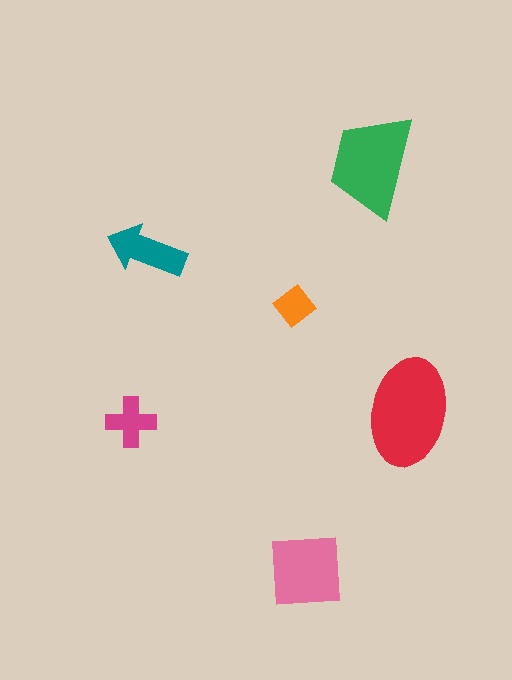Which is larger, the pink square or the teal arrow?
The pink square.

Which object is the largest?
The red ellipse.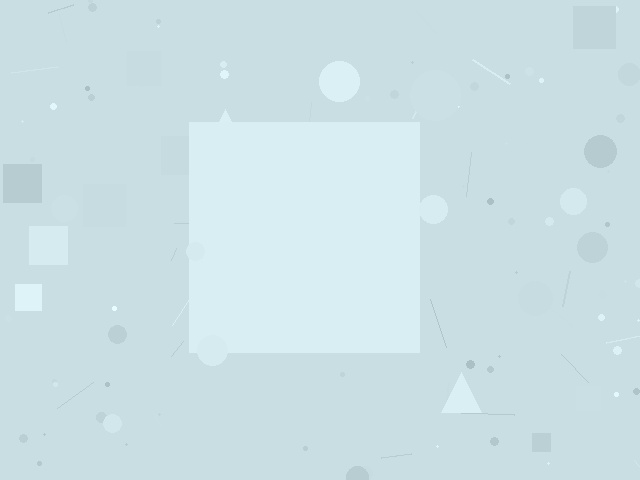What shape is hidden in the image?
A square is hidden in the image.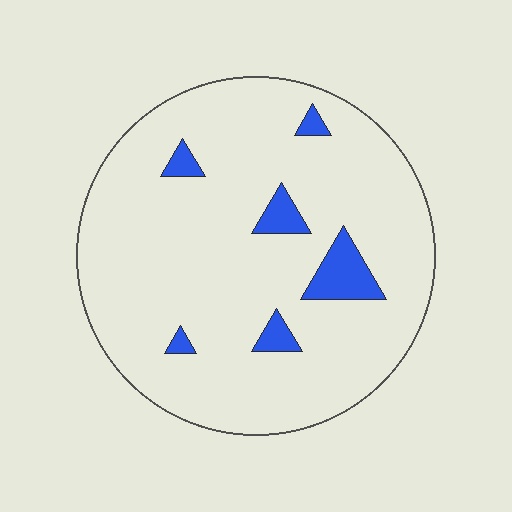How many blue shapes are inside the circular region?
6.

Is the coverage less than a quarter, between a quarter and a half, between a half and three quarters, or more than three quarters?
Less than a quarter.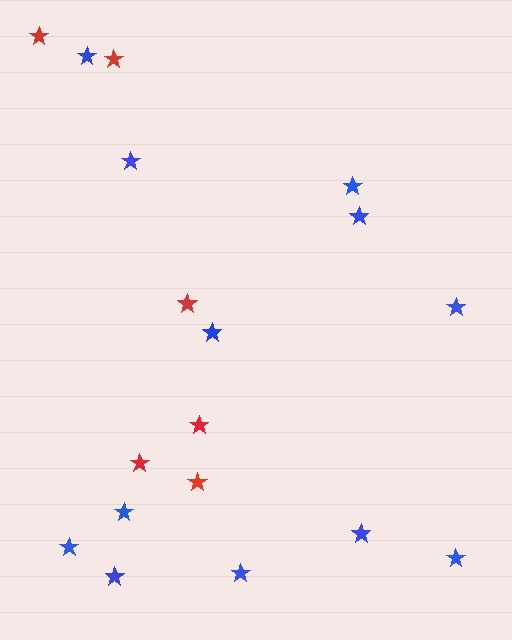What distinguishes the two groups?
There are 2 groups: one group of red stars (6) and one group of blue stars (12).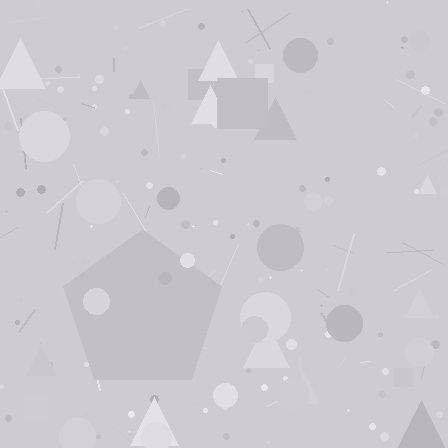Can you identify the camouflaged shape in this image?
The camouflaged shape is a pentagon.